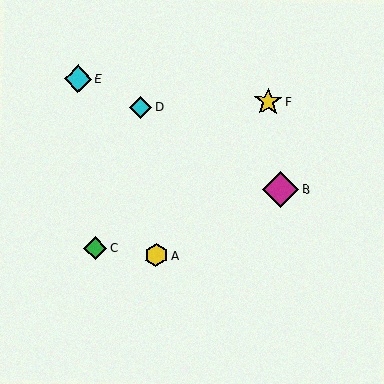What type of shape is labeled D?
Shape D is a cyan diamond.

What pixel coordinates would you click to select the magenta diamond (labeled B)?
Click at (281, 189) to select the magenta diamond B.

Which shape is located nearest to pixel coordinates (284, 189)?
The magenta diamond (labeled B) at (281, 189) is nearest to that location.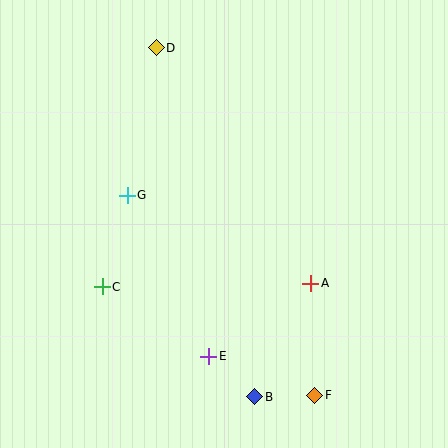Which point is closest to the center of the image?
Point G at (127, 195) is closest to the center.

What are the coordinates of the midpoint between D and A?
The midpoint between D and A is at (234, 165).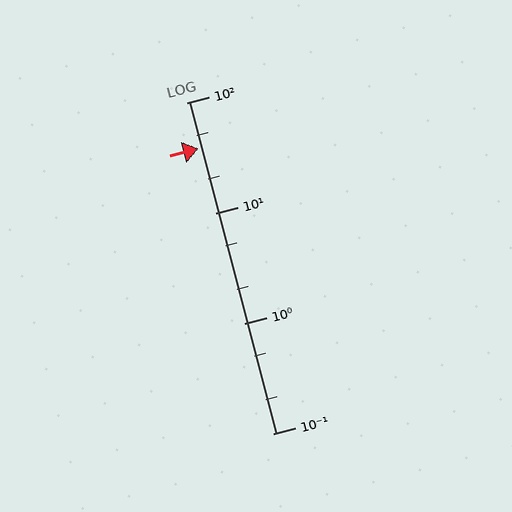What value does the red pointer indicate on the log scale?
The pointer indicates approximately 38.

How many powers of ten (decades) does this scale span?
The scale spans 3 decades, from 0.1 to 100.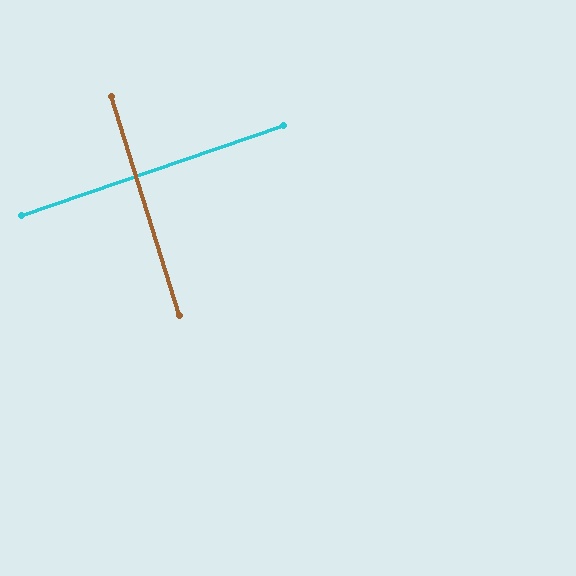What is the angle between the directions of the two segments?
Approximately 88 degrees.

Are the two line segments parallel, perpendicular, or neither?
Perpendicular — they meet at approximately 88°.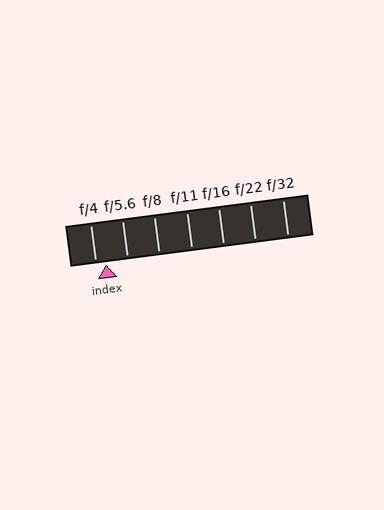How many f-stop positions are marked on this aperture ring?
There are 7 f-stop positions marked.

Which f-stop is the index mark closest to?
The index mark is closest to f/4.